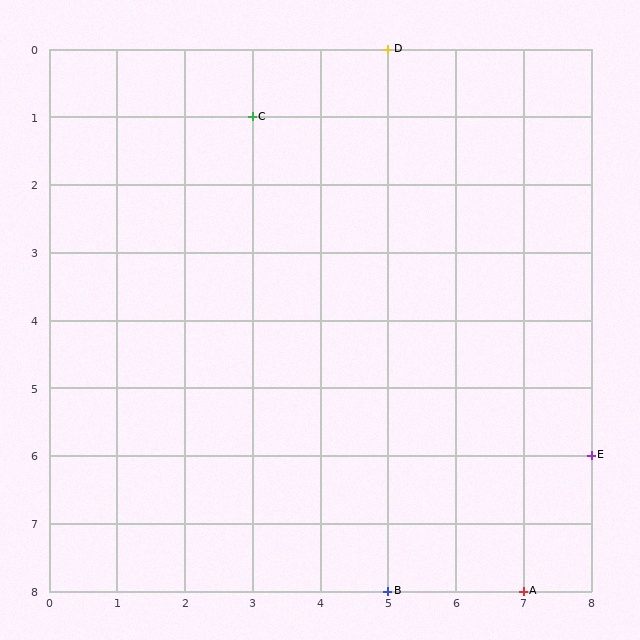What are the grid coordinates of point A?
Point A is at grid coordinates (7, 8).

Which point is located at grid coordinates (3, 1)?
Point C is at (3, 1).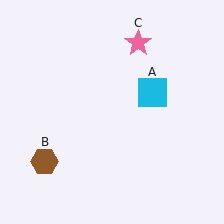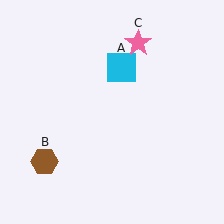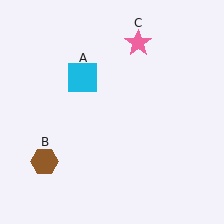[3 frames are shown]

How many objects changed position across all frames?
1 object changed position: cyan square (object A).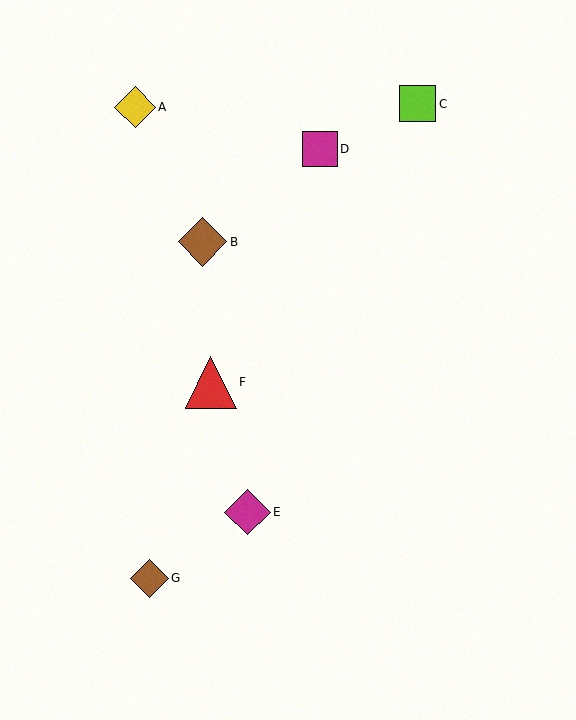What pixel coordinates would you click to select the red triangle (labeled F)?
Click at (211, 382) to select the red triangle F.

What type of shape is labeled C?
Shape C is a lime square.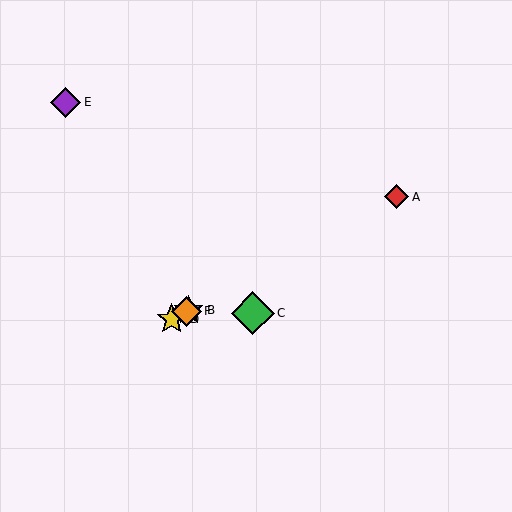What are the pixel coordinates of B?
Object B is at (189, 310).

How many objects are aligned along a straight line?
4 objects (A, B, D, F) are aligned along a straight line.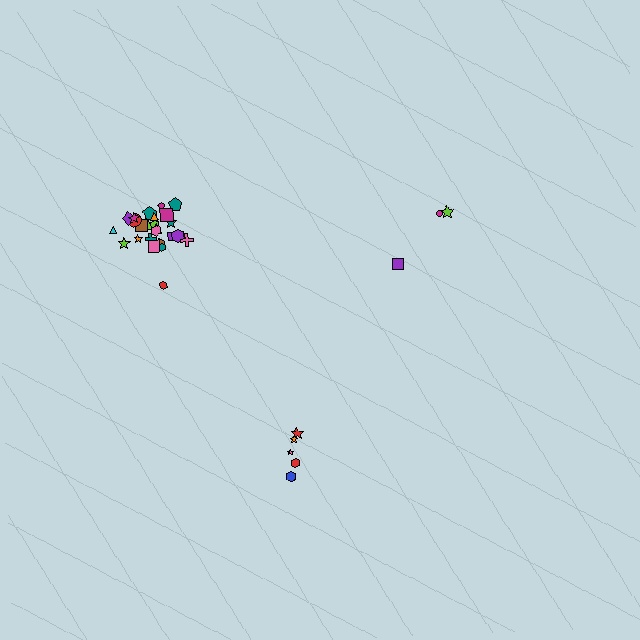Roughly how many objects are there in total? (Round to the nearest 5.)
Roughly 35 objects in total.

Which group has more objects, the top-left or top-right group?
The top-left group.